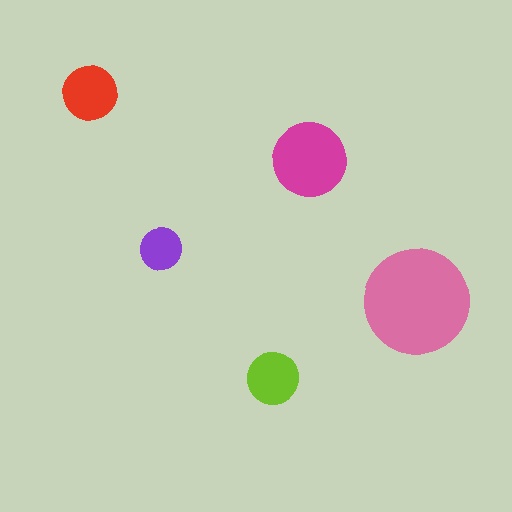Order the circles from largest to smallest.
the pink one, the magenta one, the red one, the lime one, the purple one.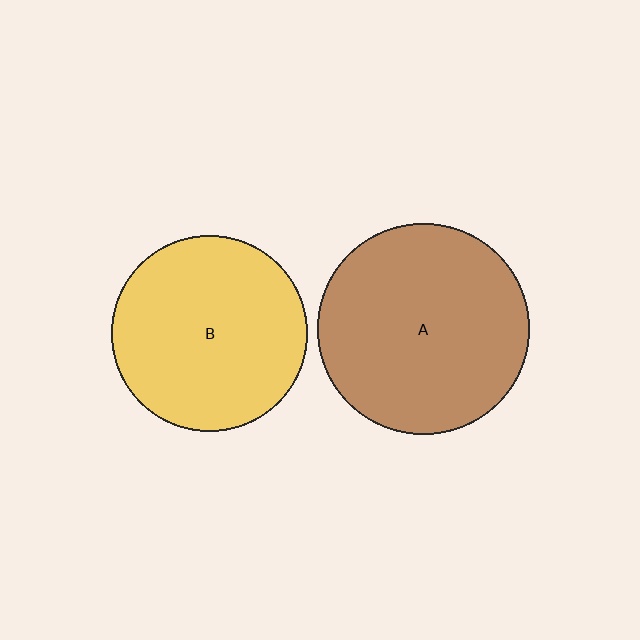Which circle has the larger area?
Circle A (brown).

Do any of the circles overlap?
No, none of the circles overlap.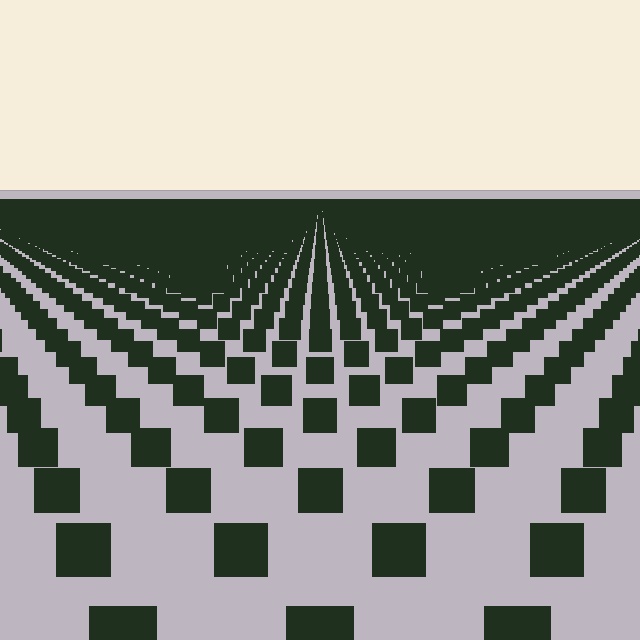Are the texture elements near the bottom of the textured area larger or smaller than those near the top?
Larger. Near the bottom, elements are closer to the viewer and appear at a bigger on-screen size.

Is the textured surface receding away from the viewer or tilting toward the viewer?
The surface is receding away from the viewer. Texture elements get smaller and denser toward the top.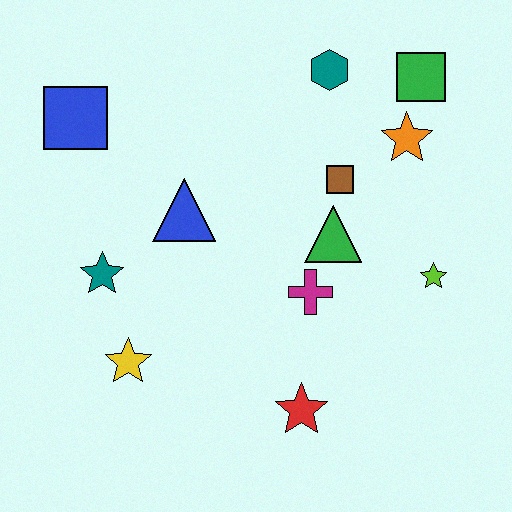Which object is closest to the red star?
The magenta cross is closest to the red star.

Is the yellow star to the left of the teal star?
No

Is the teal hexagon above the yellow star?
Yes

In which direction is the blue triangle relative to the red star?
The blue triangle is above the red star.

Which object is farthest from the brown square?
The yellow star is farthest from the brown square.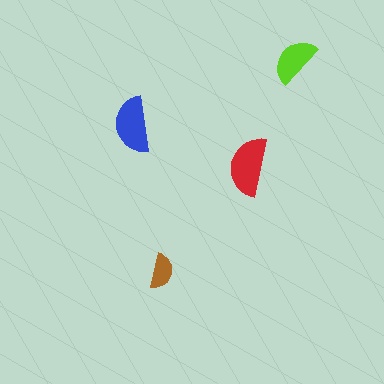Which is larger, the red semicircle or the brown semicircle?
The red one.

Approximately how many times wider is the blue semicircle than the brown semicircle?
About 1.5 times wider.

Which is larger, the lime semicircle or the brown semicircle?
The lime one.